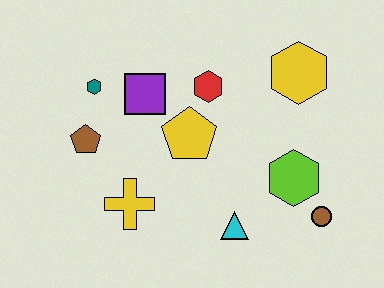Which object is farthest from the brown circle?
The teal hexagon is farthest from the brown circle.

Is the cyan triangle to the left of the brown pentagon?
No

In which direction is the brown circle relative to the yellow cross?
The brown circle is to the right of the yellow cross.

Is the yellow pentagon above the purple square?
No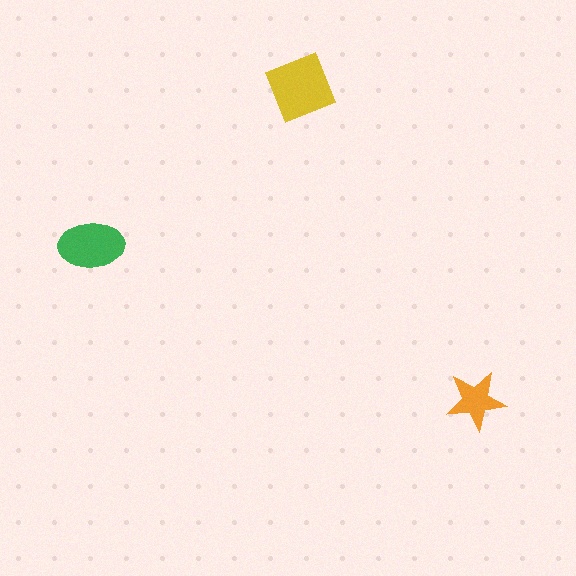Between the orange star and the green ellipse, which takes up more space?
The green ellipse.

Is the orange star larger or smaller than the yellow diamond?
Smaller.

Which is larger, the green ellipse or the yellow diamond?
The yellow diamond.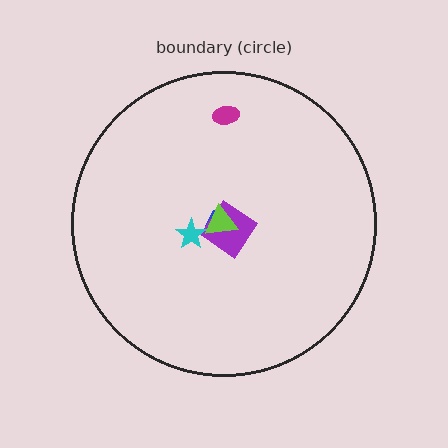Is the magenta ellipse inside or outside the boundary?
Inside.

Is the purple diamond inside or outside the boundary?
Inside.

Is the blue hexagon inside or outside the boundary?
Inside.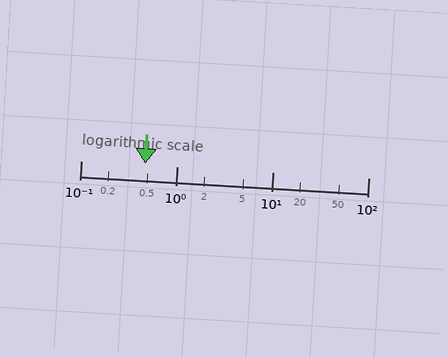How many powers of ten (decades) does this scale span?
The scale spans 3 decades, from 0.1 to 100.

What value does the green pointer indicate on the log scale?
The pointer indicates approximately 0.47.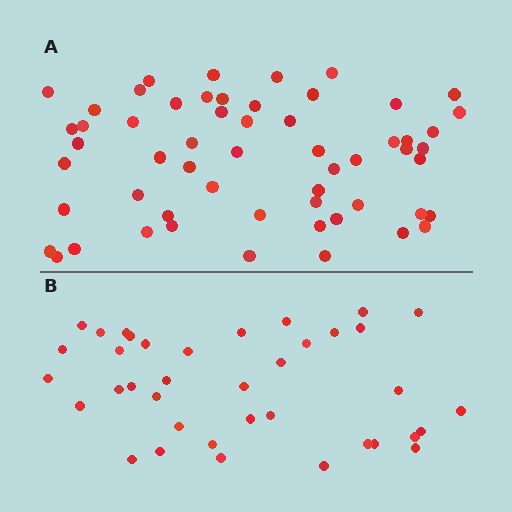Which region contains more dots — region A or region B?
Region A (the top region) has more dots.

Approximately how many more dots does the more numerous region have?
Region A has approximately 20 more dots than region B.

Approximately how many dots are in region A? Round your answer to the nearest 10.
About 60 dots. (The exact count is 57, which rounds to 60.)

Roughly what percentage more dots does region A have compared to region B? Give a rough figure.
About 50% more.